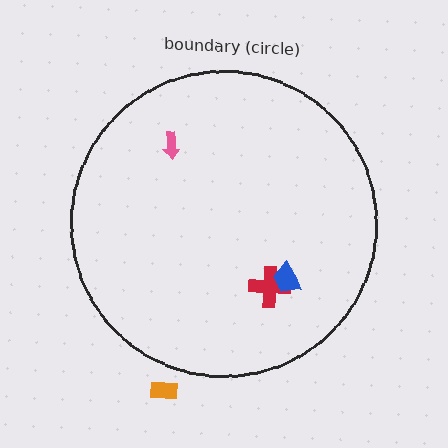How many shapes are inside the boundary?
3 inside, 1 outside.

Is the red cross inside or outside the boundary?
Inside.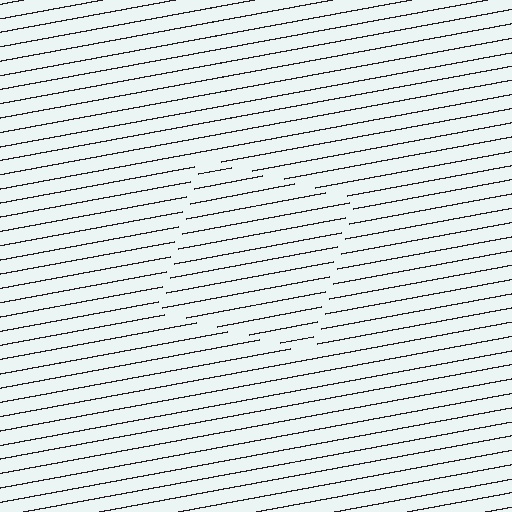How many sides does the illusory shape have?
4 sides — the line-ends trace a square.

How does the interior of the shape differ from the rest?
The interior of the shape contains the same grating, shifted by half a period — the contour is defined by the phase discontinuity where line-ends from the inner and outer gratings abut.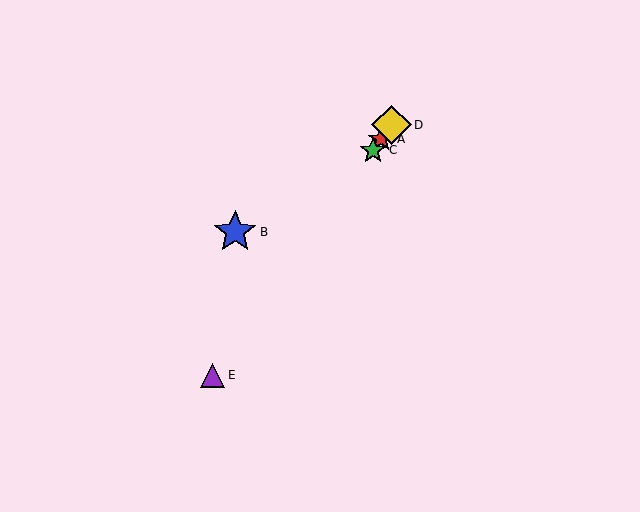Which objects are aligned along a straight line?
Objects A, C, D, E are aligned along a straight line.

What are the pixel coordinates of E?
Object E is at (213, 375).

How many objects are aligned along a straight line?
4 objects (A, C, D, E) are aligned along a straight line.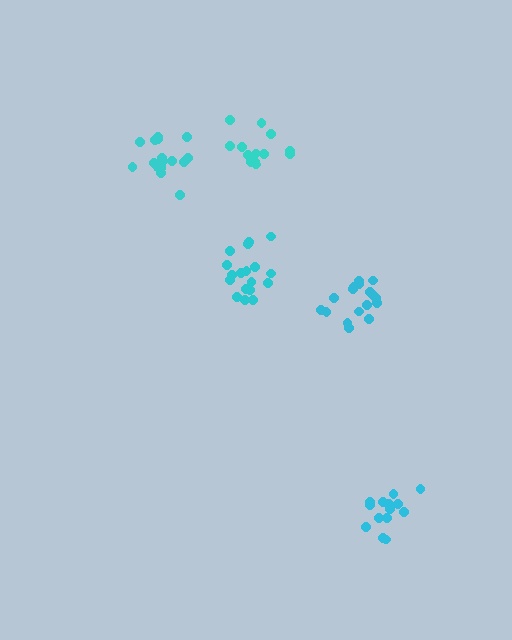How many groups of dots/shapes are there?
There are 5 groups.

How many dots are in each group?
Group 1: 17 dots, Group 2: 18 dots, Group 3: 18 dots, Group 4: 14 dots, Group 5: 13 dots (80 total).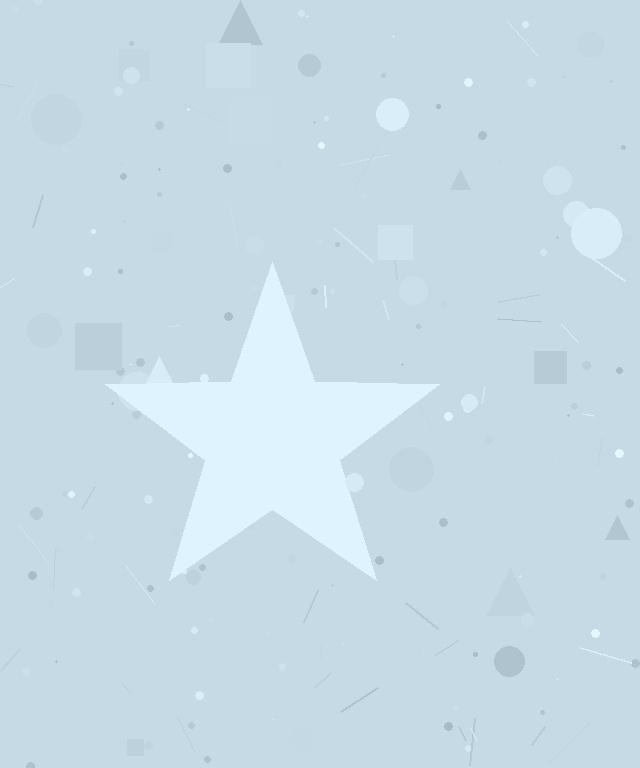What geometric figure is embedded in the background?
A star is embedded in the background.